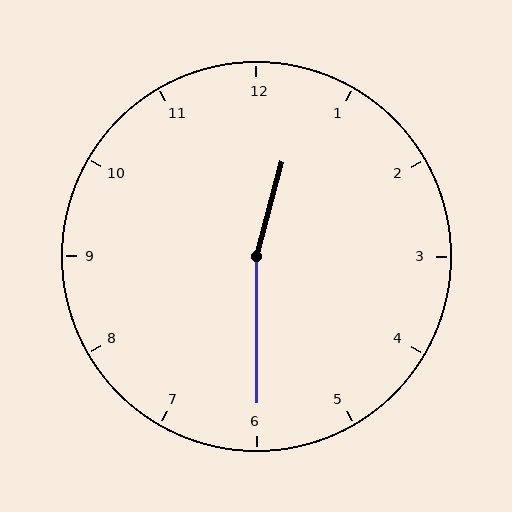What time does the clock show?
12:30.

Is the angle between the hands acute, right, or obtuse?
It is obtuse.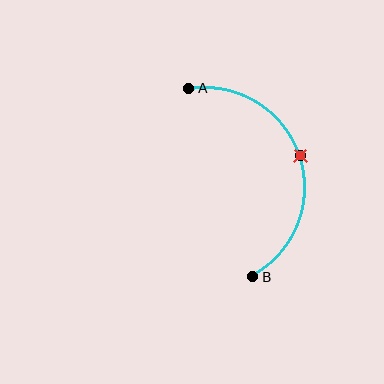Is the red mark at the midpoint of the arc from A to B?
Yes. The red mark lies on the arc at equal arc-length from both A and B — it is the arc midpoint.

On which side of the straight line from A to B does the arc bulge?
The arc bulges to the right of the straight line connecting A and B.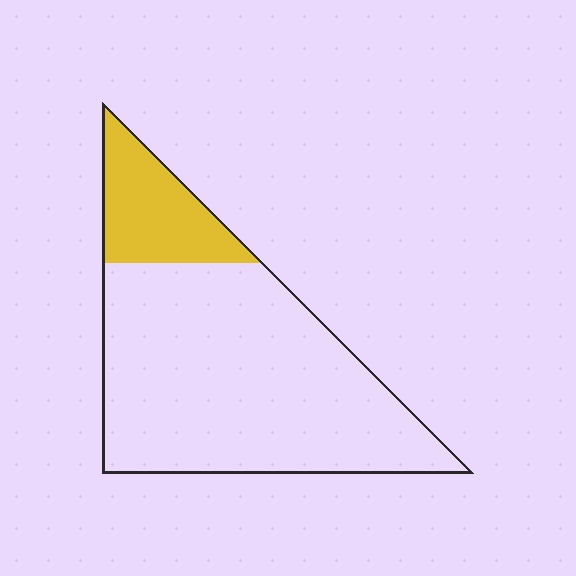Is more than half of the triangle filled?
No.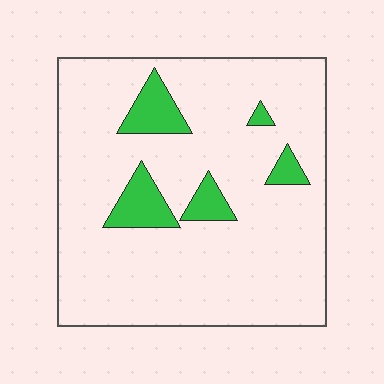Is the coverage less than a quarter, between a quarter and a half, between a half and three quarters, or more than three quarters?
Less than a quarter.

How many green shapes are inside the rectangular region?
5.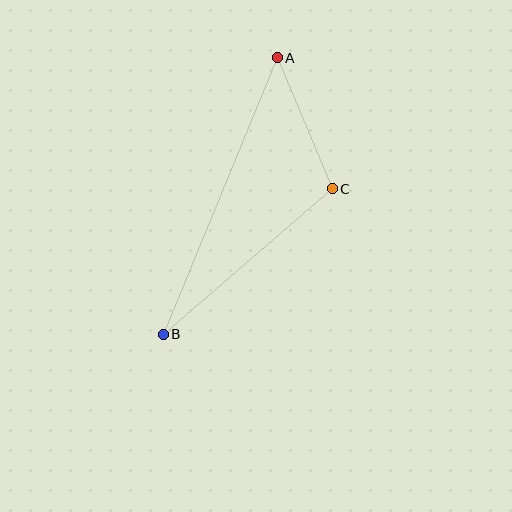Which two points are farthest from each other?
Points A and B are farthest from each other.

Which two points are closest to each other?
Points A and C are closest to each other.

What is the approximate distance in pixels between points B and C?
The distance between B and C is approximately 223 pixels.